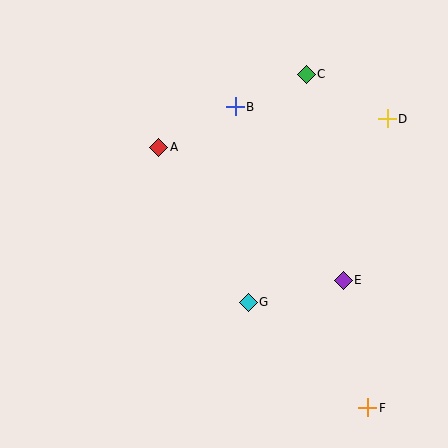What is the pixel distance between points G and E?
The distance between G and E is 98 pixels.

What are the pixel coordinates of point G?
Point G is at (248, 302).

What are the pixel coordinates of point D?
Point D is at (387, 119).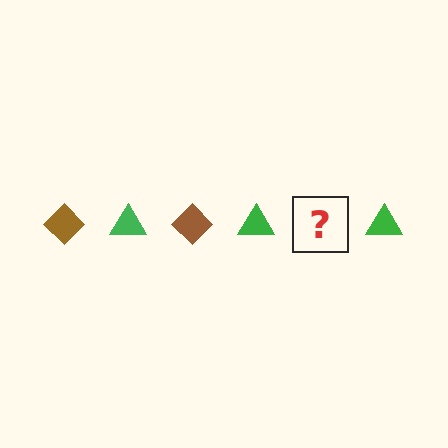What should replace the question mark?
The question mark should be replaced with a brown diamond.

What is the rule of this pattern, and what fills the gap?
The rule is that the pattern alternates between brown diamond and green triangle. The gap should be filled with a brown diamond.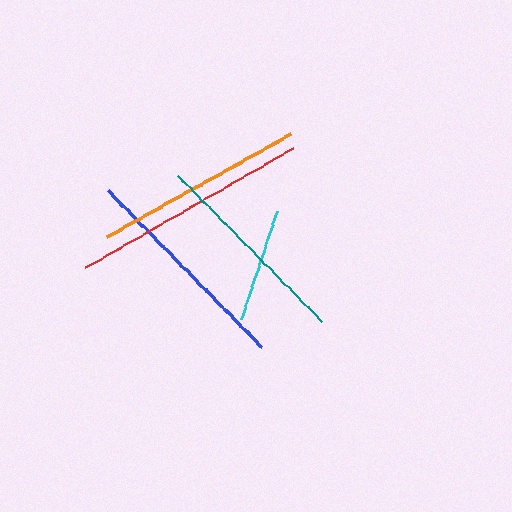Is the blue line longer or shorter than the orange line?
The blue line is longer than the orange line.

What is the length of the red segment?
The red segment is approximately 239 pixels long.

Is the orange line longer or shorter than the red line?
The red line is longer than the orange line.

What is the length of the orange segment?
The orange segment is approximately 211 pixels long.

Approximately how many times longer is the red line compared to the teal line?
The red line is approximately 1.2 times the length of the teal line.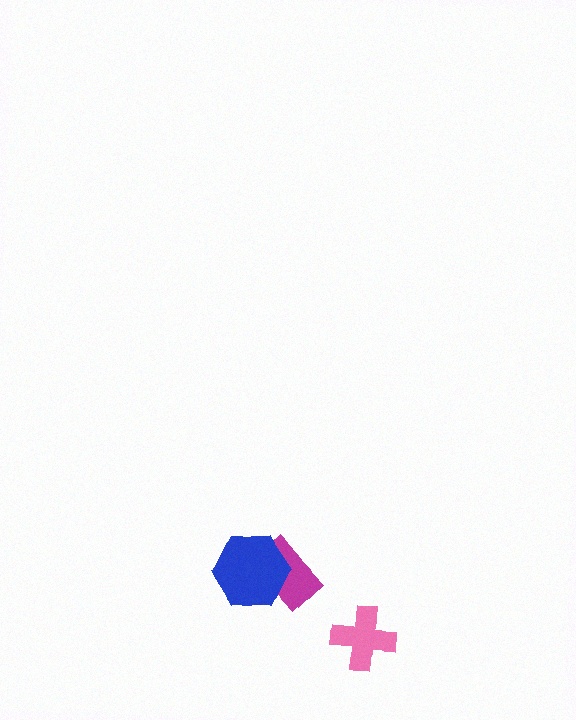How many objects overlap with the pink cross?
0 objects overlap with the pink cross.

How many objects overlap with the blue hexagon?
1 object overlaps with the blue hexagon.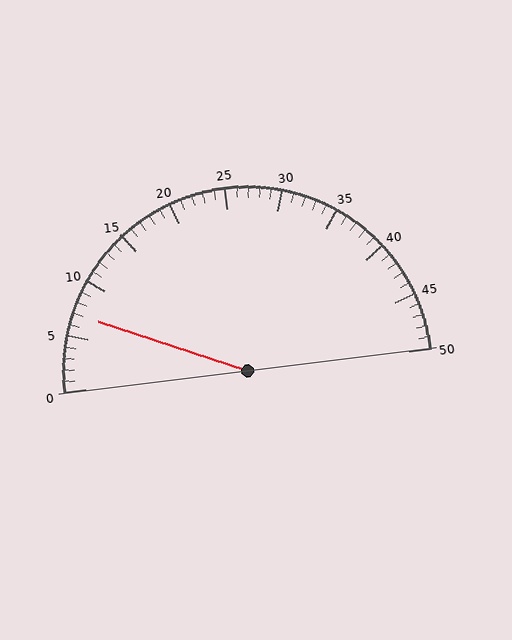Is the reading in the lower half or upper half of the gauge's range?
The reading is in the lower half of the range (0 to 50).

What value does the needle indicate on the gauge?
The needle indicates approximately 7.